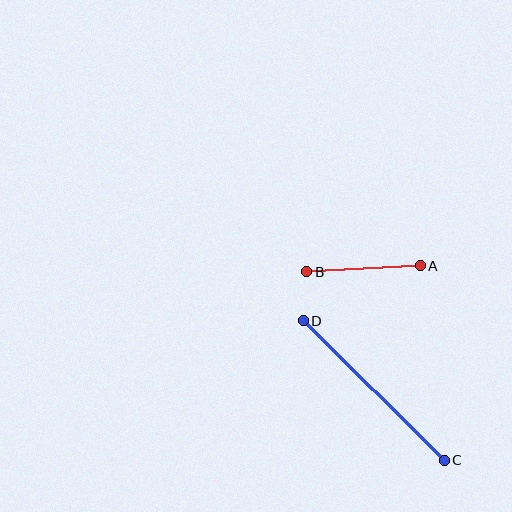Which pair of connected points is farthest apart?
Points C and D are farthest apart.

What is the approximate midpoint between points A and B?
The midpoint is at approximately (363, 269) pixels.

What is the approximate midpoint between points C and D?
The midpoint is at approximately (374, 391) pixels.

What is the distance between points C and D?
The distance is approximately 198 pixels.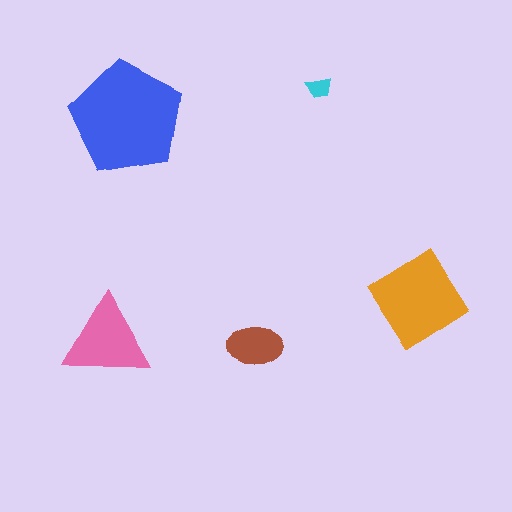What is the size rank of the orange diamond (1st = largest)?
2nd.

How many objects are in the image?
There are 5 objects in the image.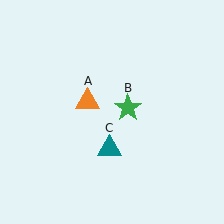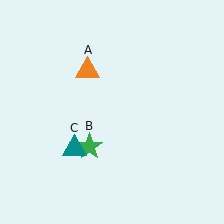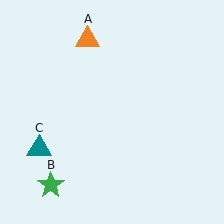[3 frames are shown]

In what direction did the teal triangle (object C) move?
The teal triangle (object C) moved left.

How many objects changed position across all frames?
3 objects changed position: orange triangle (object A), green star (object B), teal triangle (object C).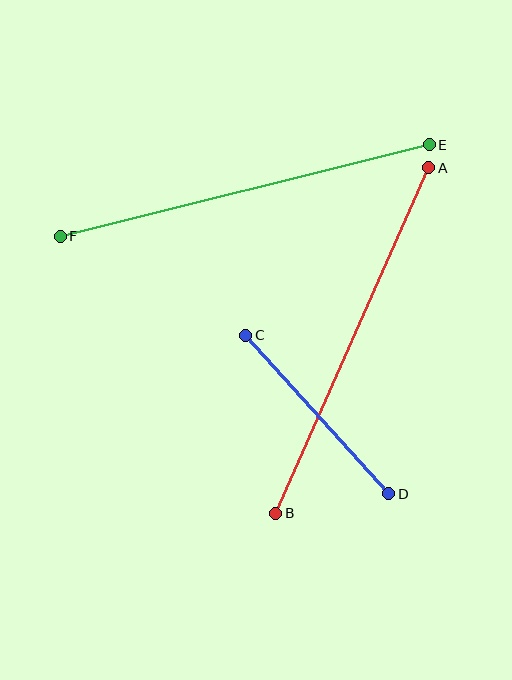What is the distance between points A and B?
The distance is approximately 378 pixels.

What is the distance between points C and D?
The distance is approximately 214 pixels.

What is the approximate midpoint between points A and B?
The midpoint is at approximately (352, 341) pixels.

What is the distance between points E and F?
The distance is approximately 380 pixels.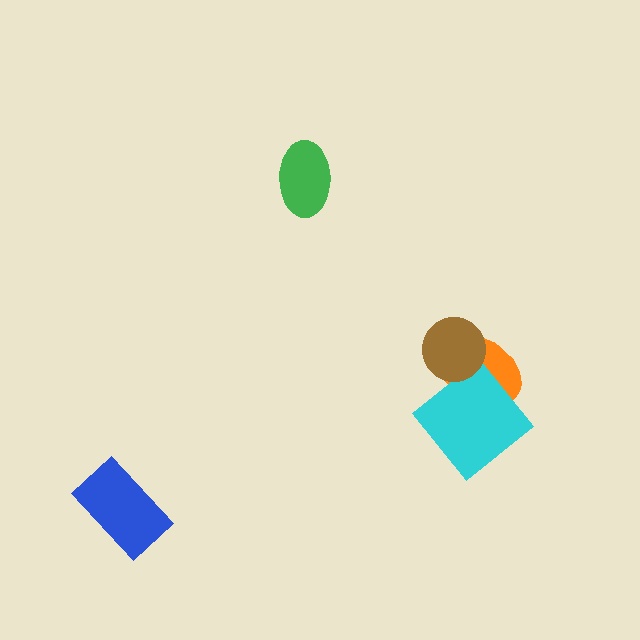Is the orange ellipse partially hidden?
Yes, it is partially covered by another shape.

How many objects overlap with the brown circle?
1 object overlaps with the brown circle.